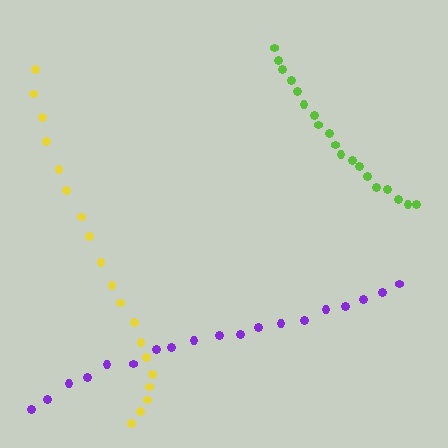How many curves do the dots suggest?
There are 3 distinct paths.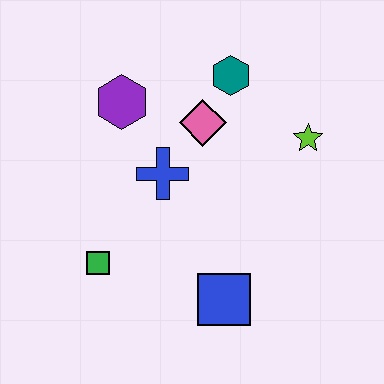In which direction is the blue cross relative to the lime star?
The blue cross is to the left of the lime star.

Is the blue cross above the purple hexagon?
No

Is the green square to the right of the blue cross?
No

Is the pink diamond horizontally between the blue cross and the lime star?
Yes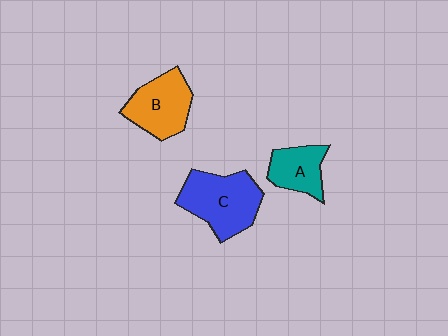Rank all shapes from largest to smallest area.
From largest to smallest: C (blue), B (orange), A (teal).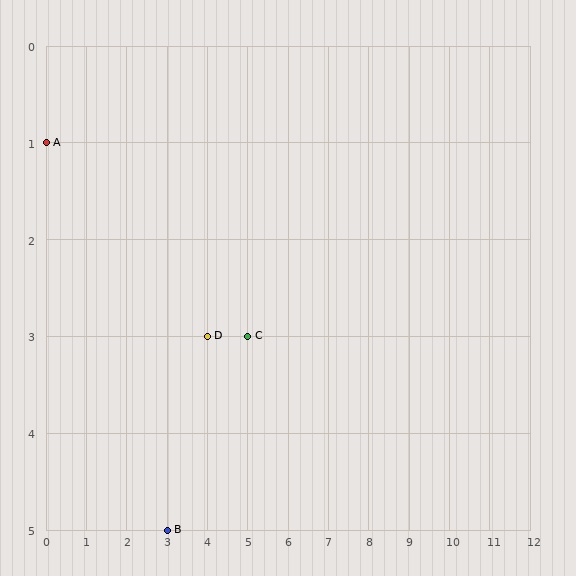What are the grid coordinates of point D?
Point D is at grid coordinates (4, 3).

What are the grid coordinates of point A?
Point A is at grid coordinates (0, 1).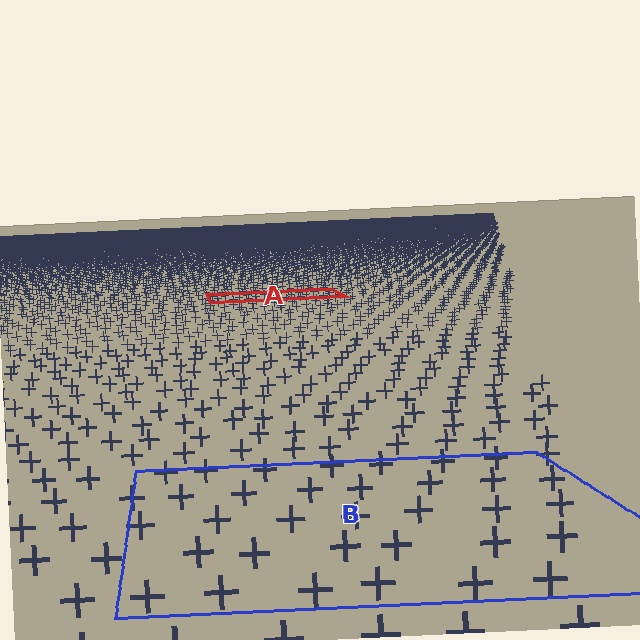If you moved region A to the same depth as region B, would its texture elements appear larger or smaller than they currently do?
They would appear larger. At a closer depth, the same texture elements are projected at a bigger on-screen size.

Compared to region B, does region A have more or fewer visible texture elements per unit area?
Region A has more texture elements per unit area — they are packed more densely because it is farther away.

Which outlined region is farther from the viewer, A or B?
Region A is farther from the viewer — the texture elements inside it appear smaller and more densely packed.